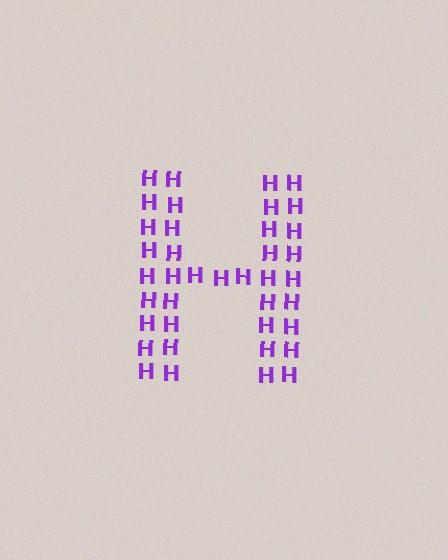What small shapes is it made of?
It is made of small letter H's.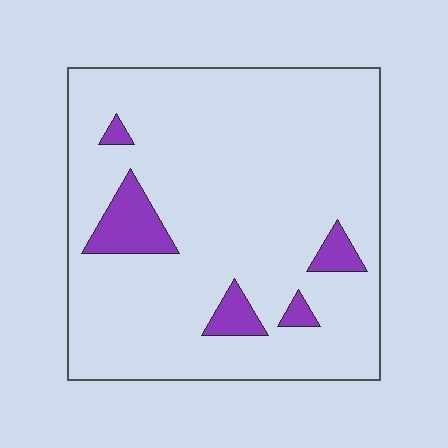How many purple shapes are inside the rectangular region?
5.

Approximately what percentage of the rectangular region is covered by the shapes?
Approximately 10%.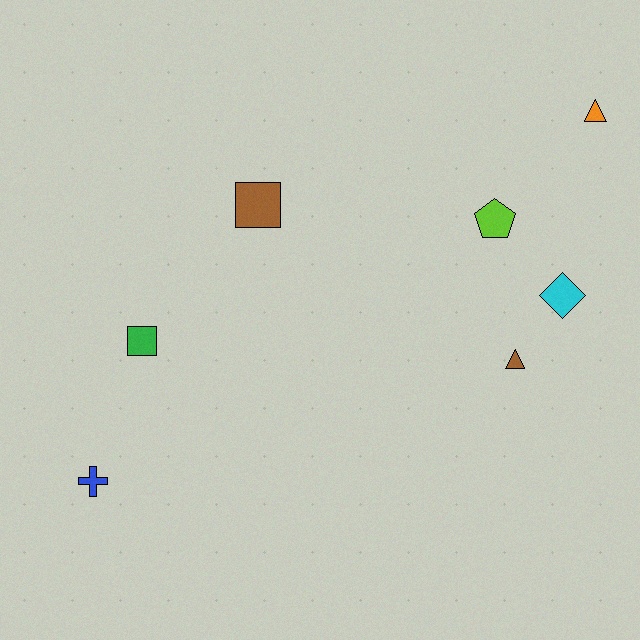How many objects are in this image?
There are 7 objects.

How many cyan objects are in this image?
There is 1 cyan object.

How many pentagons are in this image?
There is 1 pentagon.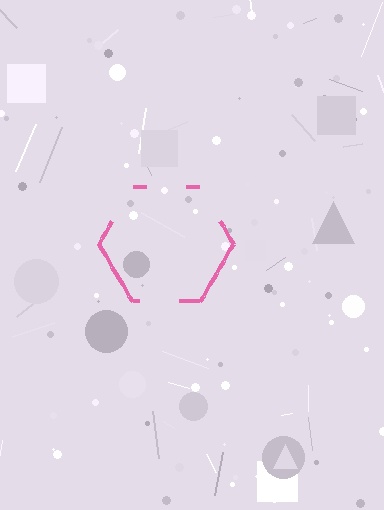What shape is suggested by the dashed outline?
The dashed outline suggests a hexagon.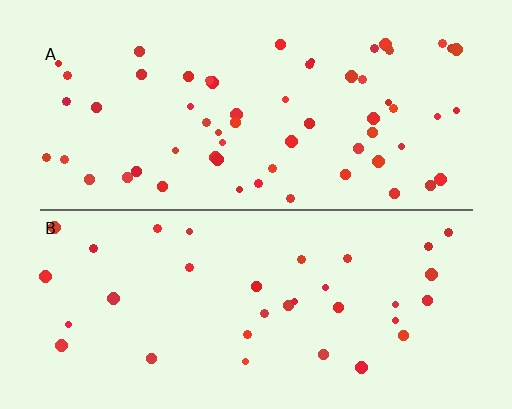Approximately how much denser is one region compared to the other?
Approximately 1.8× — region A over region B.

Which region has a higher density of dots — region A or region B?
A (the top).